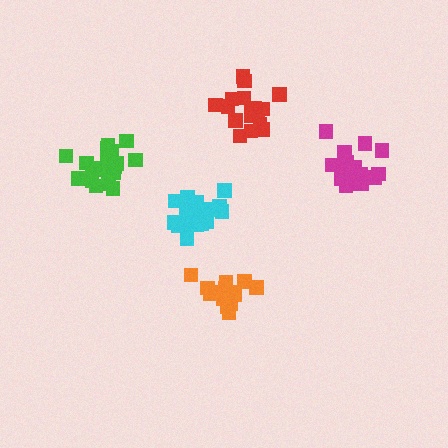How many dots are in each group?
Group 1: 20 dots, Group 2: 15 dots, Group 3: 16 dots, Group 4: 21 dots, Group 5: 17 dots (89 total).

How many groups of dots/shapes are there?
There are 5 groups.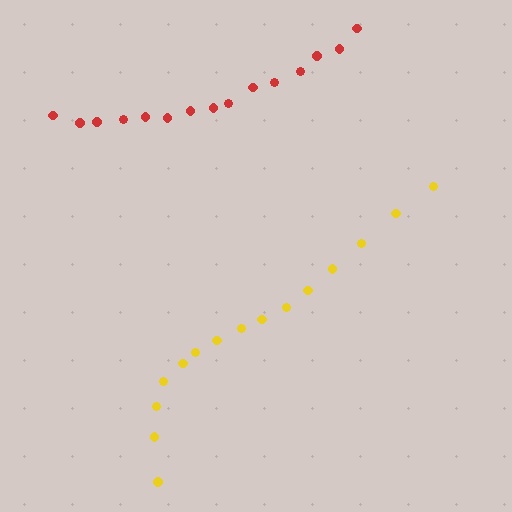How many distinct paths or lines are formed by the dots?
There are 2 distinct paths.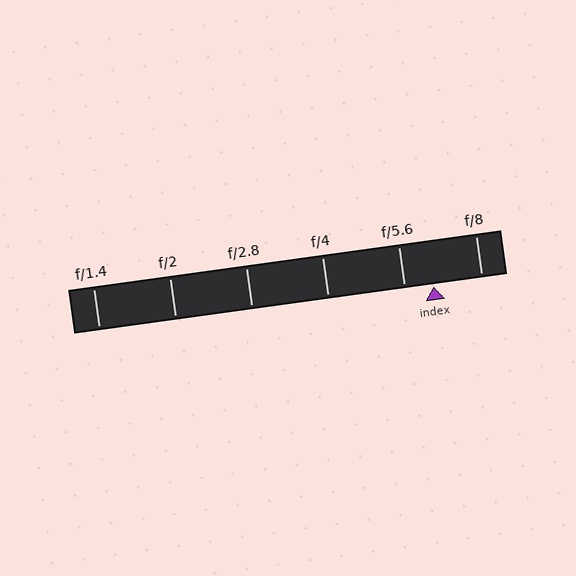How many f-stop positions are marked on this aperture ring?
There are 6 f-stop positions marked.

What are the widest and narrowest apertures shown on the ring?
The widest aperture shown is f/1.4 and the narrowest is f/8.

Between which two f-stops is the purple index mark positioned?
The index mark is between f/5.6 and f/8.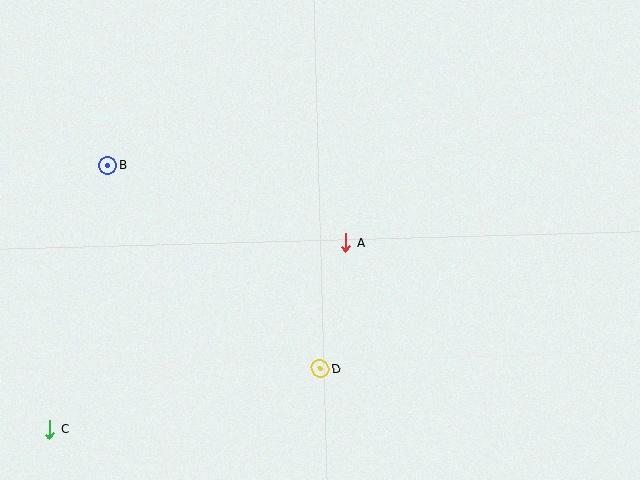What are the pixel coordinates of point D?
Point D is at (321, 369).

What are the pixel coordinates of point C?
Point C is at (50, 430).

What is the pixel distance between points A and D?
The distance between A and D is 129 pixels.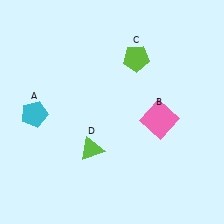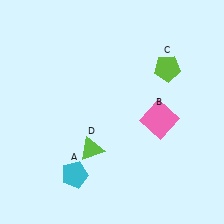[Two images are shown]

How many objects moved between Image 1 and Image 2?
2 objects moved between the two images.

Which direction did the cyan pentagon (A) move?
The cyan pentagon (A) moved down.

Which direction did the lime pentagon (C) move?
The lime pentagon (C) moved right.